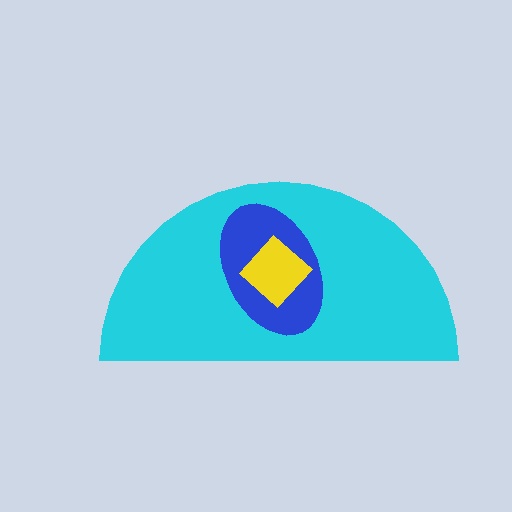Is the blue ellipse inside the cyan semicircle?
Yes.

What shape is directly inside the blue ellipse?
The yellow diamond.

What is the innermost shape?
The yellow diamond.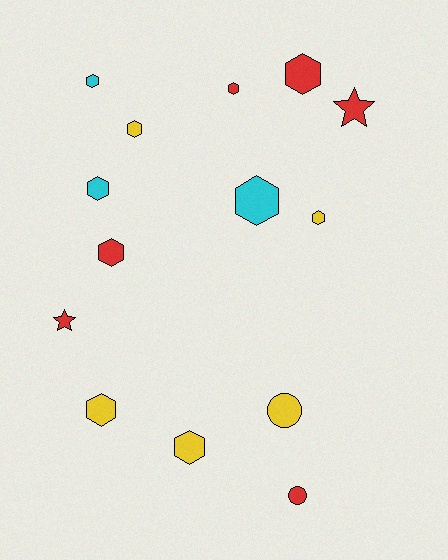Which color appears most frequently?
Red, with 6 objects.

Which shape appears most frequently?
Hexagon, with 10 objects.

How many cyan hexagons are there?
There are 3 cyan hexagons.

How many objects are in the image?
There are 14 objects.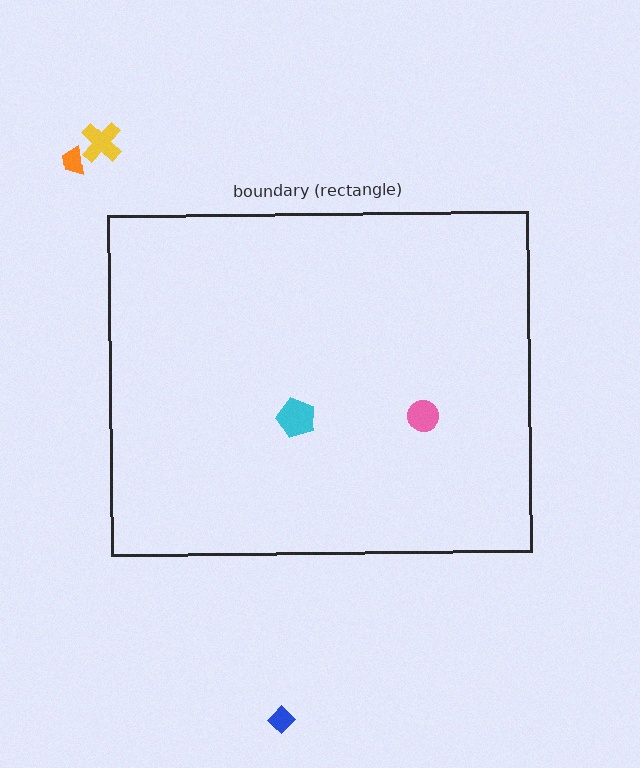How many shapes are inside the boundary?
2 inside, 3 outside.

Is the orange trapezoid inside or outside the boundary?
Outside.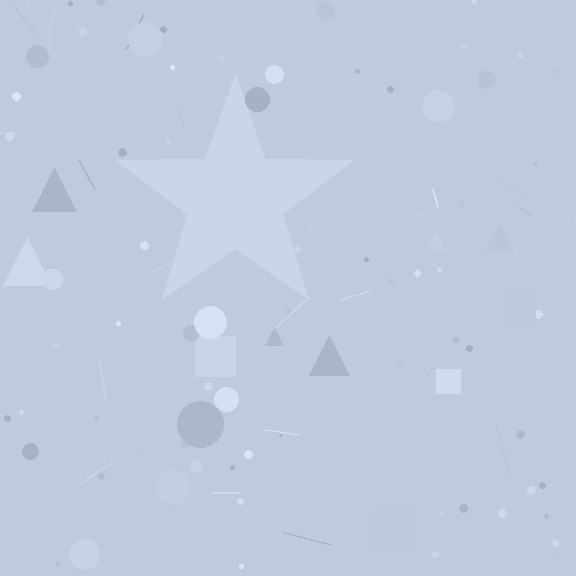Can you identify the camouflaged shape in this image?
The camouflaged shape is a star.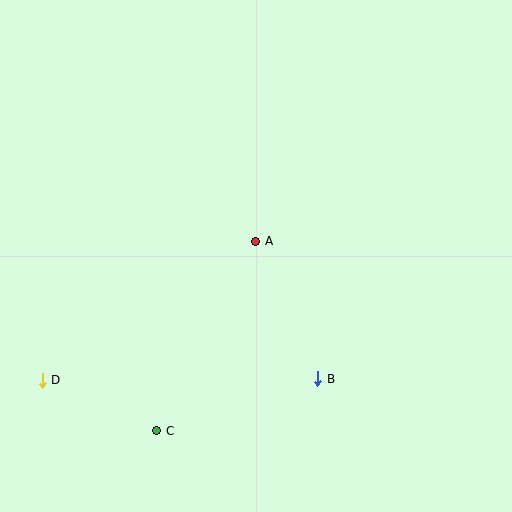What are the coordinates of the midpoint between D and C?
The midpoint between D and C is at (100, 406).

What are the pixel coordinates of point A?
Point A is at (256, 242).